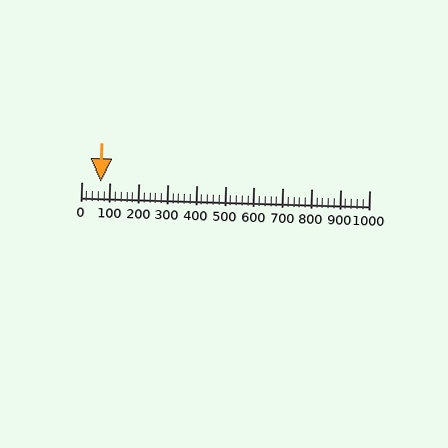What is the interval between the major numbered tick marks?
The major tick marks are spaced 100 units apart.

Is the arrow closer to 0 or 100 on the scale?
The arrow is closer to 100.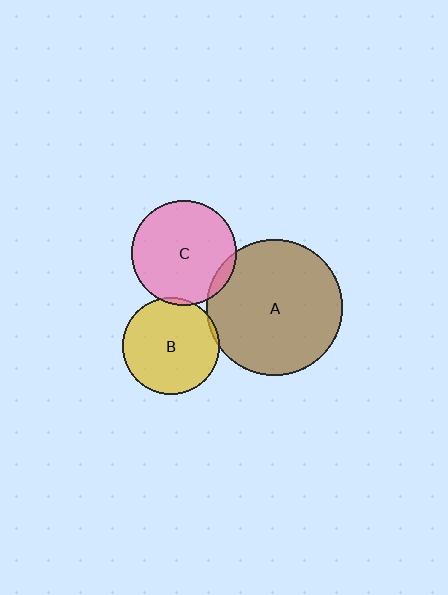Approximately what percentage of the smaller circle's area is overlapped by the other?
Approximately 5%.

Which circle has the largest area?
Circle A (brown).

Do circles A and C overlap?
Yes.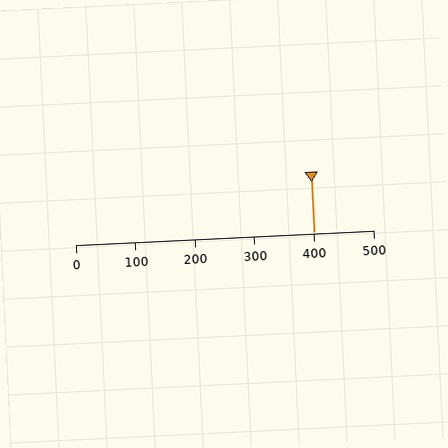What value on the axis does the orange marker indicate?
The marker indicates approximately 400.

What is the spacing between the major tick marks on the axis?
The major ticks are spaced 100 apart.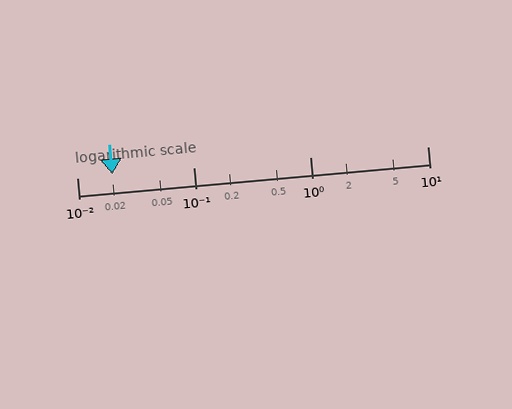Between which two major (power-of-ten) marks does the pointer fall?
The pointer is between 0.01 and 0.1.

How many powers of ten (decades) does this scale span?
The scale spans 3 decades, from 0.01 to 10.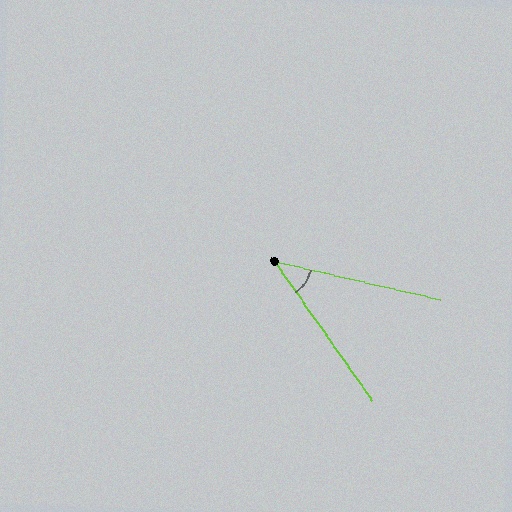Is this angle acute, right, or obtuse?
It is acute.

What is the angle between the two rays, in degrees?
Approximately 42 degrees.